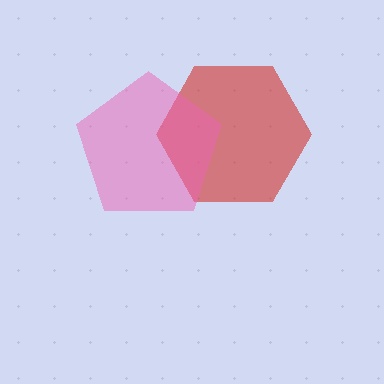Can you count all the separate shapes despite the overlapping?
Yes, there are 2 separate shapes.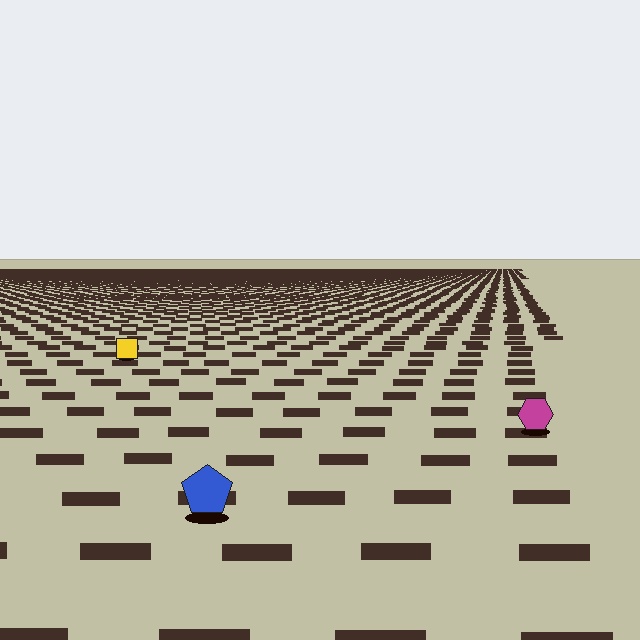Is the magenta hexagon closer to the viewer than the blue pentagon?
No. The blue pentagon is closer — you can tell from the texture gradient: the ground texture is coarser near it.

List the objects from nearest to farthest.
From nearest to farthest: the blue pentagon, the magenta hexagon, the yellow square.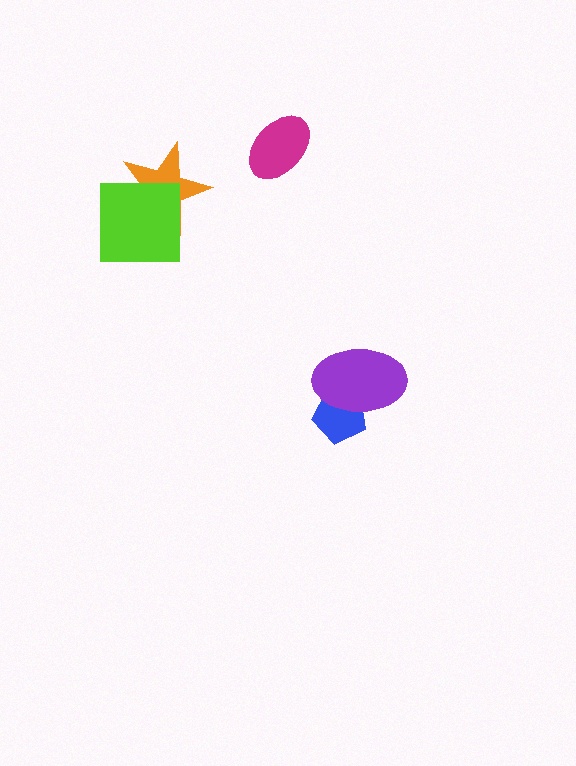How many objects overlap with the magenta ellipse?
0 objects overlap with the magenta ellipse.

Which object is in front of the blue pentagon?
The purple ellipse is in front of the blue pentagon.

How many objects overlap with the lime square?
1 object overlaps with the lime square.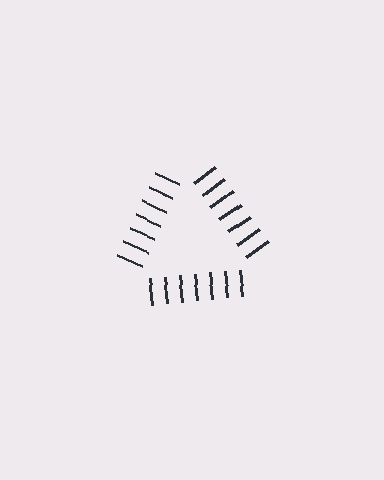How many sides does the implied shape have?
3 sides — the line-ends trace a triangle.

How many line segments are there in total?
21 — 7 along each of the 3 edges.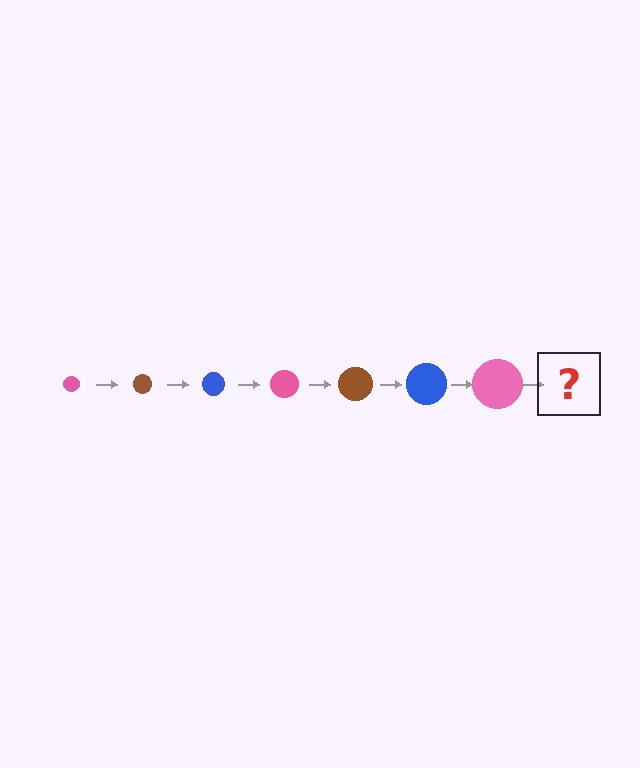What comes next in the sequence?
The next element should be a brown circle, larger than the previous one.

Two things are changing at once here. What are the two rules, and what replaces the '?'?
The two rules are that the circle grows larger each step and the color cycles through pink, brown, and blue. The '?' should be a brown circle, larger than the previous one.